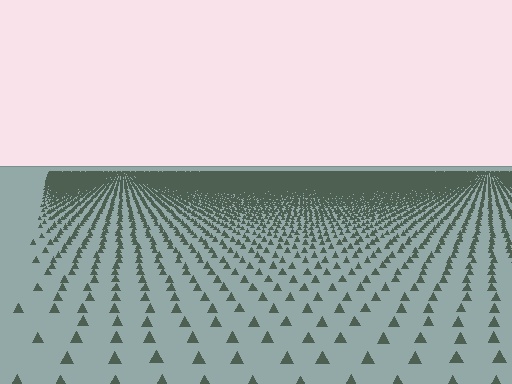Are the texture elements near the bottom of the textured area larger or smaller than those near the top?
Larger. Near the bottom, elements are closer to the viewer and appear at a bigger on-screen size.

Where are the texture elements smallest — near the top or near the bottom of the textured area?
Near the top.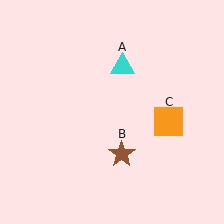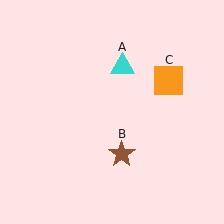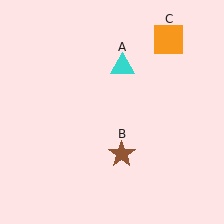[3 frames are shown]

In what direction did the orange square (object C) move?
The orange square (object C) moved up.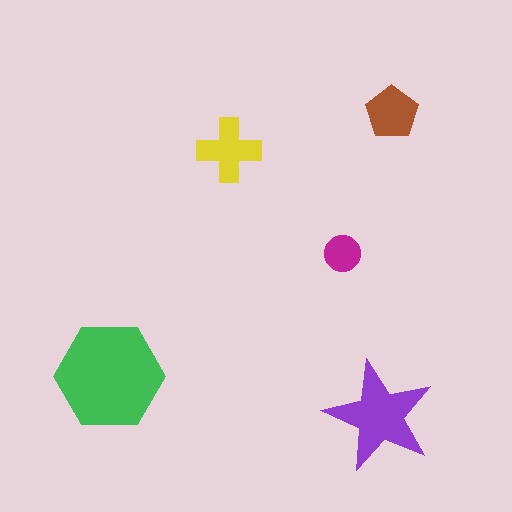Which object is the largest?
The green hexagon.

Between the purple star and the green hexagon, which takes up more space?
The green hexagon.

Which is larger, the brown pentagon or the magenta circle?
The brown pentagon.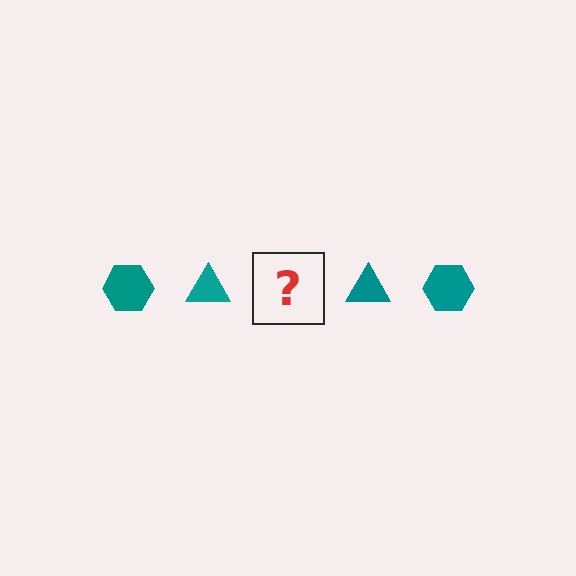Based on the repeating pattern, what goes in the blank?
The blank should be a teal hexagon.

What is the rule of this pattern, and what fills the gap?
The rule is that the pattern cycles through hexagon, triangle shapes in teal. The gap should be filled with a teal hexagon.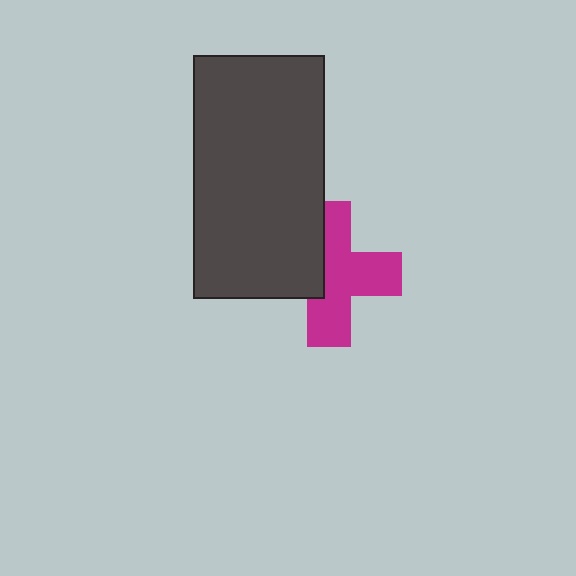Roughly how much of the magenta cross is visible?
About half of it is visible (roughly 63%).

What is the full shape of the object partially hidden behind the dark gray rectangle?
The partially hidden object is a magenta cross.